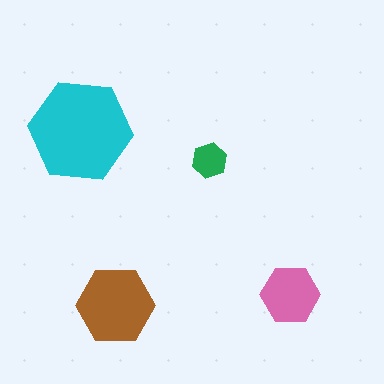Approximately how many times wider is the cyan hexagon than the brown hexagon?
About 1.5 times wider.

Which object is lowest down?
The brown hexagon is bottommost.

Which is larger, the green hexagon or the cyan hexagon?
The cyan one.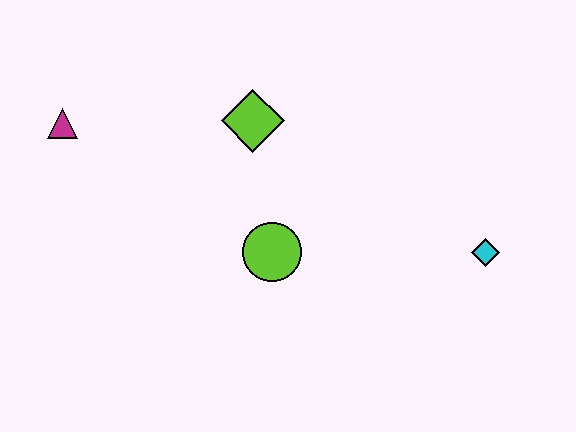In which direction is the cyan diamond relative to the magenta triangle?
The cyan diamond is to the right of the magenta triangle.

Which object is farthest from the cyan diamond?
The magenta triangle is farthest from the cyan diamond.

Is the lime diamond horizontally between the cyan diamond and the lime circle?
No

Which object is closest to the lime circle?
The lime diamond is closest to the lime circle.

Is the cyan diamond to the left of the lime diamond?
No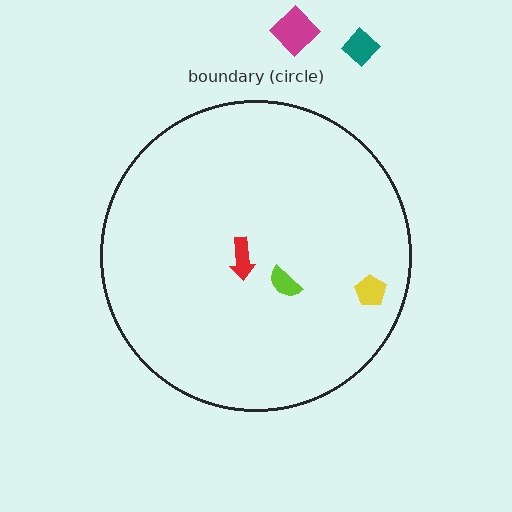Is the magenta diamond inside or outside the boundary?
Outside.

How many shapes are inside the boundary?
3 inside, 2 outside.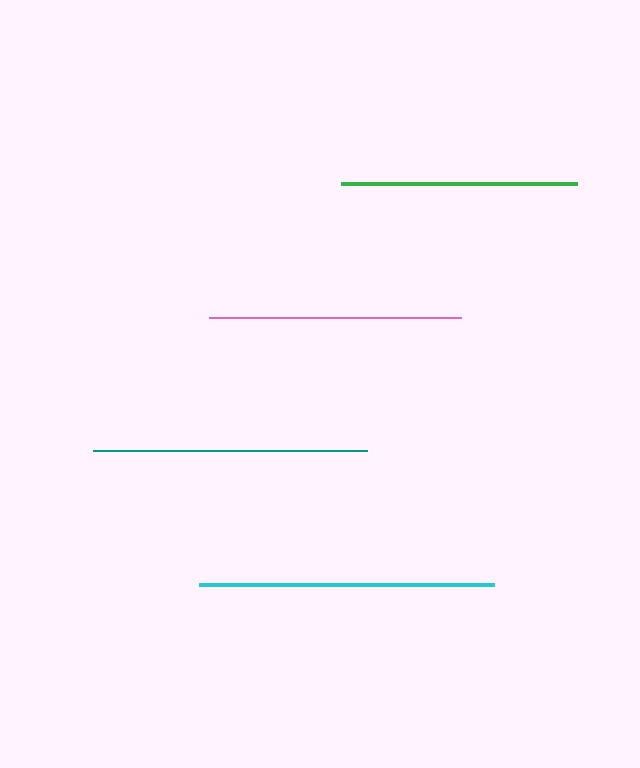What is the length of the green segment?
The green segment is approximately 236 pixels long.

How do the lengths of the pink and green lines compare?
The pink and green lines are approximately the same length.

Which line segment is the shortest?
The green line is the shortest at approximately 236 pixels.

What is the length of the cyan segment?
The cyan segment is approximately 295 pixels long.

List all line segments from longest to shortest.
From longest to shortest: cyan, teal, pink, green.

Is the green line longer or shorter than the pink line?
The pink line is longer than the green line.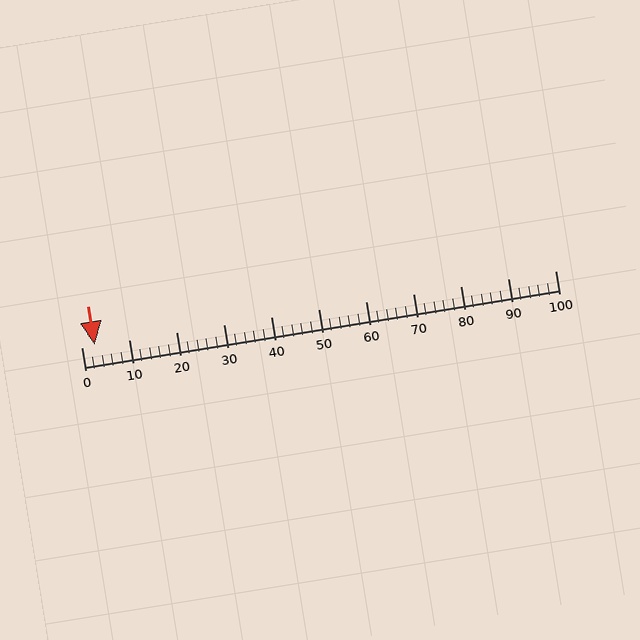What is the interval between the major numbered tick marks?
The major tick marks are spaced 10 units apart.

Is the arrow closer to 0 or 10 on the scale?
The arrow is closer to 0.